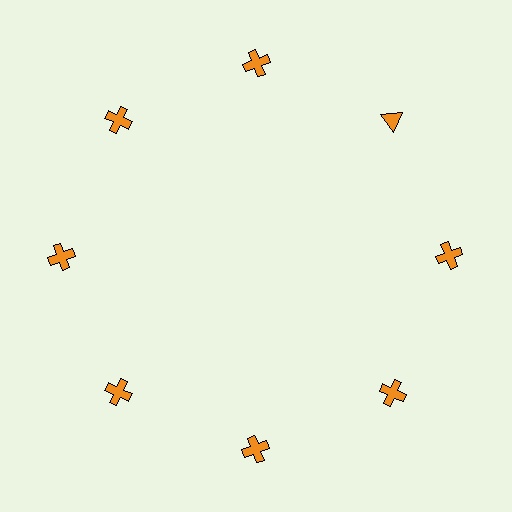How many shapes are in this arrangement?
There are 8 shapes arranged in a ring pattern.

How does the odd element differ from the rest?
It has a different shape: triangle instead of cross.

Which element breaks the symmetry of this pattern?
The orange triangle at roughly the 2 o'clock position breaks the symmetry. All other shapes are orange crosses.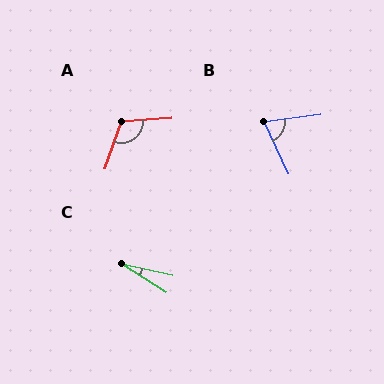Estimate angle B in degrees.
Approximately 72 degrees.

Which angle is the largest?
A, at approximately 114 degrees.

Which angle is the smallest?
C, at approximately 19 degrees.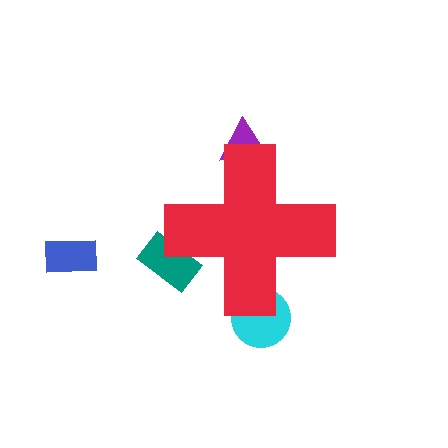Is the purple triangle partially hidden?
Yes, the purple triangle is partially hidden behind the red cross.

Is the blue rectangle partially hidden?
No, the blue rectangle is fully visible.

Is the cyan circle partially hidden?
Yes, the cyan circle is partially hidden behind the red cross.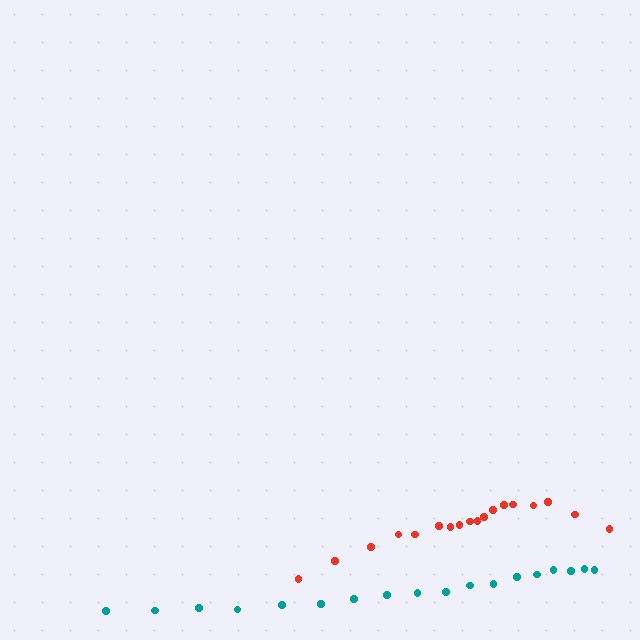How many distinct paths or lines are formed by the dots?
There are 2 distinct paths.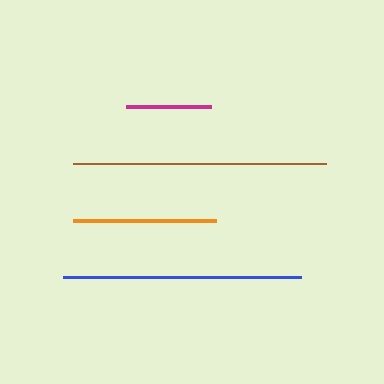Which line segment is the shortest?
The magenta line is the shortest at approximately 85 pixels.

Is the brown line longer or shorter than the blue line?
The brown line is longer than the blue line.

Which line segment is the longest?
The brown line is the longest at approximately 253 pixels.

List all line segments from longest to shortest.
From longest to shortest: brown, blue, orange, magenta.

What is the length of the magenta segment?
The magenta segment is approximately 85 pixels long.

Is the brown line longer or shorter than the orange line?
The brown line is longer than the orange line.